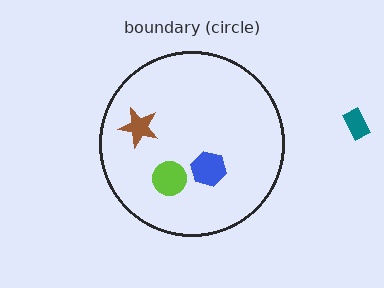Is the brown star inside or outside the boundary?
Inside.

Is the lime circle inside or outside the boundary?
Inside.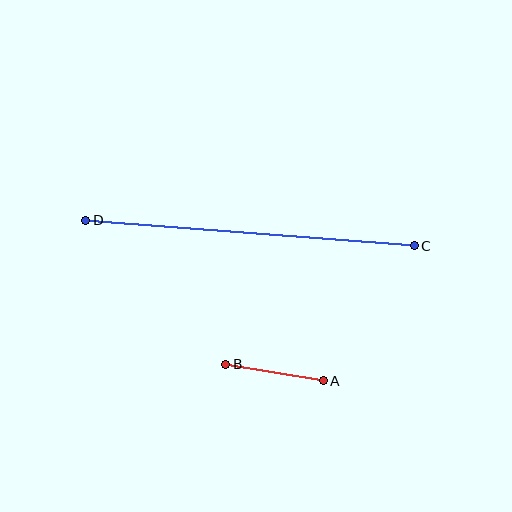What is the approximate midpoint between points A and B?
The midpoint is at approximately (274, 372) pixels.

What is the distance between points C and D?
The distance is approximately 330 pixels.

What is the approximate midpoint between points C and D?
The midpoint is at approximately (250, 233) pixels.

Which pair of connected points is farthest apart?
Points C and D are farthest apart.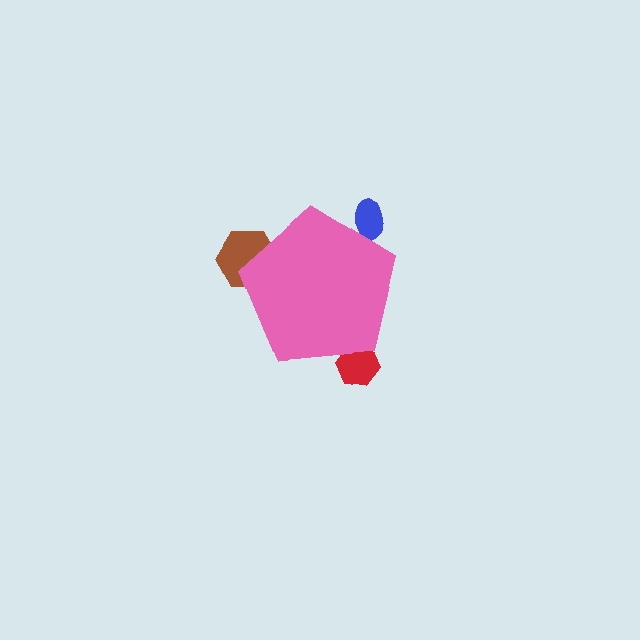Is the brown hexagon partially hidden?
Yes, the brown hexagon is partially hidden behind the pink pentagon.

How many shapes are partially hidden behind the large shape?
3 shapes are partially hidden.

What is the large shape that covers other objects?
A pink pentagon.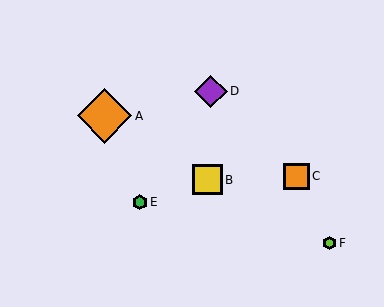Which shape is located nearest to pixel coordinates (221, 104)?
The purple diamond (labeled D) at (211, 91) is nearest to that location.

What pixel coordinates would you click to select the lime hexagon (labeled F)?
Click at (329, 243) to select the lime hexagon F.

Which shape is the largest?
The orange diamond (labeled A) is the largest.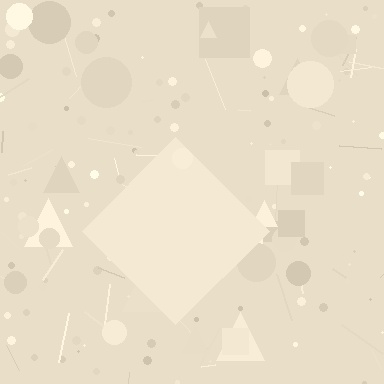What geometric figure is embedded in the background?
A diamond is embedded in the background.